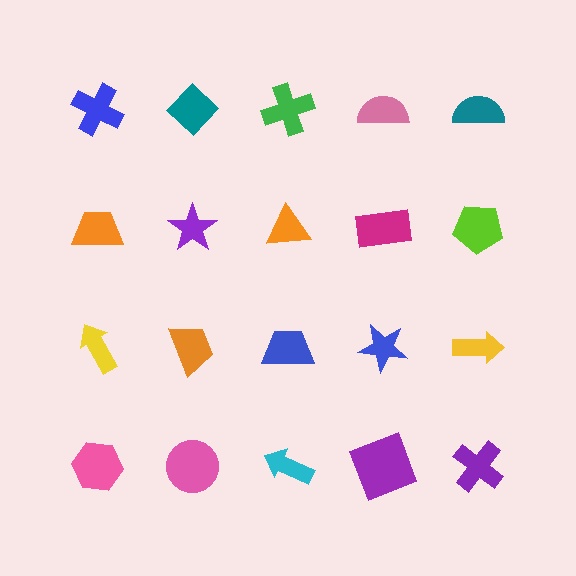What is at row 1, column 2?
A teal diamond.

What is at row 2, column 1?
An orange trapezoid.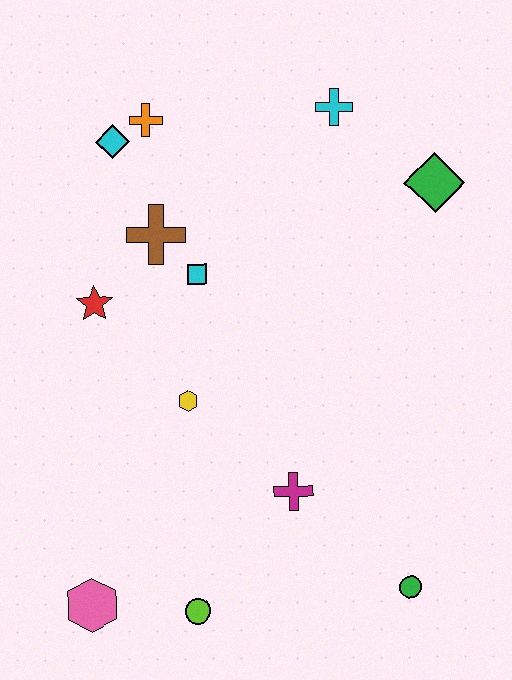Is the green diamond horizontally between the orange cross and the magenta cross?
No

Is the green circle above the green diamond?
No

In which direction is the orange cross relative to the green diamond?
The orange cross is to the left of the green diamond.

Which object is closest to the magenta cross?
The yellow hexagon is closest to the magenta cross.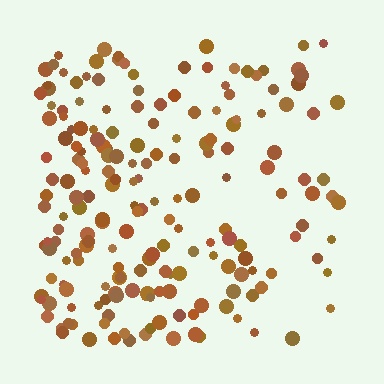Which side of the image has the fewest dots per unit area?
The right.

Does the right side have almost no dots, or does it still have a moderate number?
Still a moderate number, just noticeably fewer than the left.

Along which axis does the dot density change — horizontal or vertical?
Horizontal.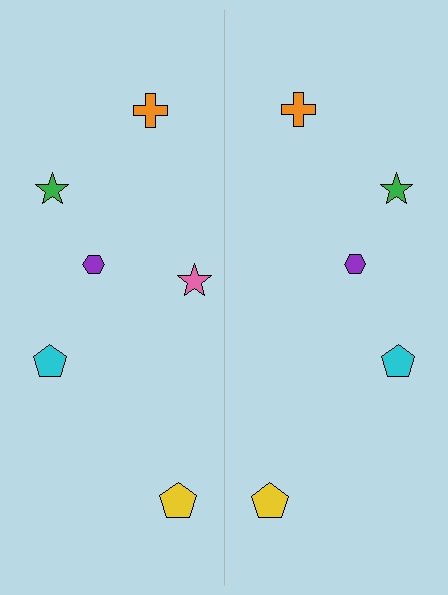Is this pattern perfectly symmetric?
No, the pattern is not perfectly symmetric. A pink star is missing from the right side.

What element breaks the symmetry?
A pink star is missing from the right side.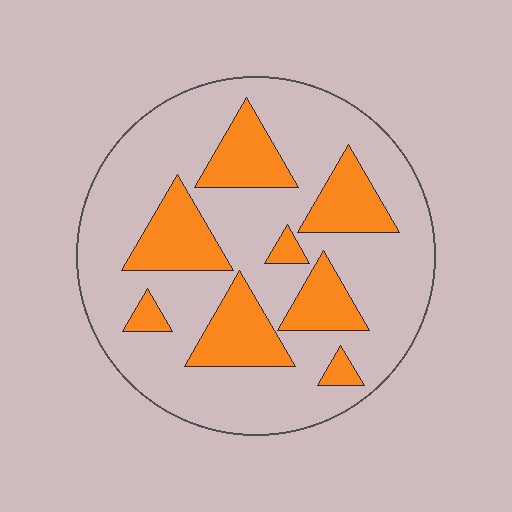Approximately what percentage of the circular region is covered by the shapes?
Approximately 25%.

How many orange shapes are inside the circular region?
8.